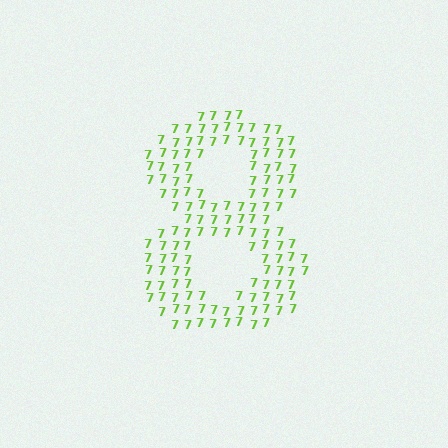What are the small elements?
The small elements are digit 7's.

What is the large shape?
The large shape is the digit 8.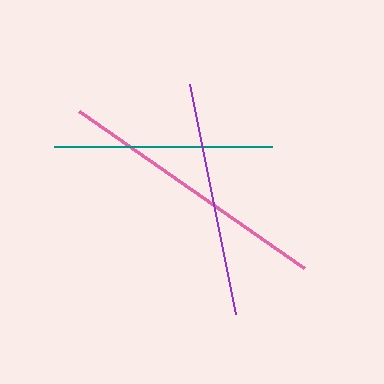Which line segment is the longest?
The pink line is the longest at approximately 275 pixels.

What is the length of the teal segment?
The teal segment is approximately 218 pixels long.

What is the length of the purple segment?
The purple segment is approximately 234 pixels long.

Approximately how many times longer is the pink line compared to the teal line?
The pink line is approximately 1.3 times the length of the teal line.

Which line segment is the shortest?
The teal line is the shortest at approximately 218 pixels.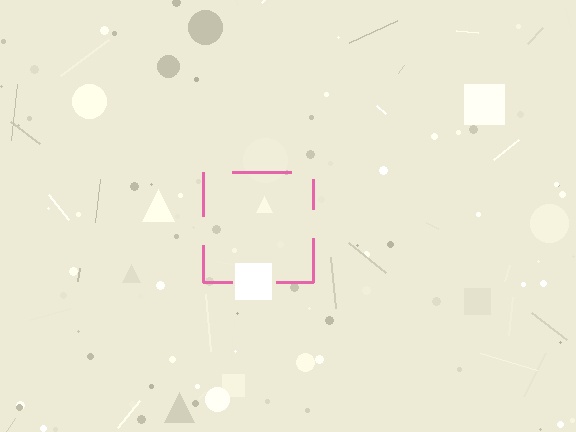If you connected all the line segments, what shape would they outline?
They would outline a square.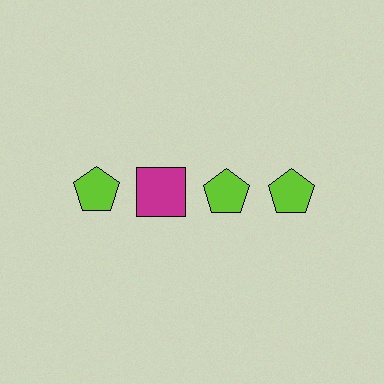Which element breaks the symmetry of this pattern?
The magenta square in the top row, second from left column breaks the symmetry. All other shapes are lime pentagons.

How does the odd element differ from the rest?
It differs in both color (magenta instead of lime) and shape (square instead of pentagon).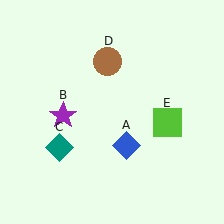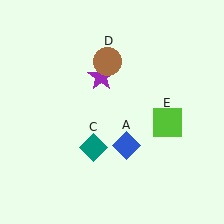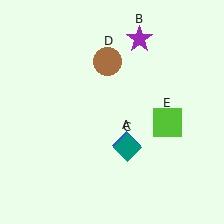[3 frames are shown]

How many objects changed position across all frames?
2 objects changed position: purple star (object B), teal diamond (object C).